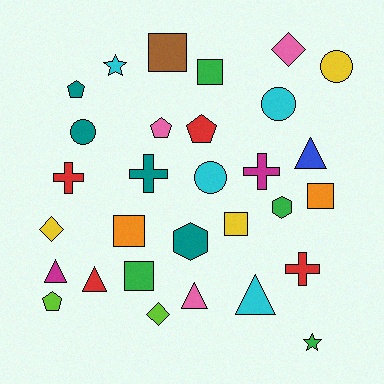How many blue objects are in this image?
There is 1 blue object.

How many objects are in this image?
There are 30 objects.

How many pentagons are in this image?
There are 4 pentagons.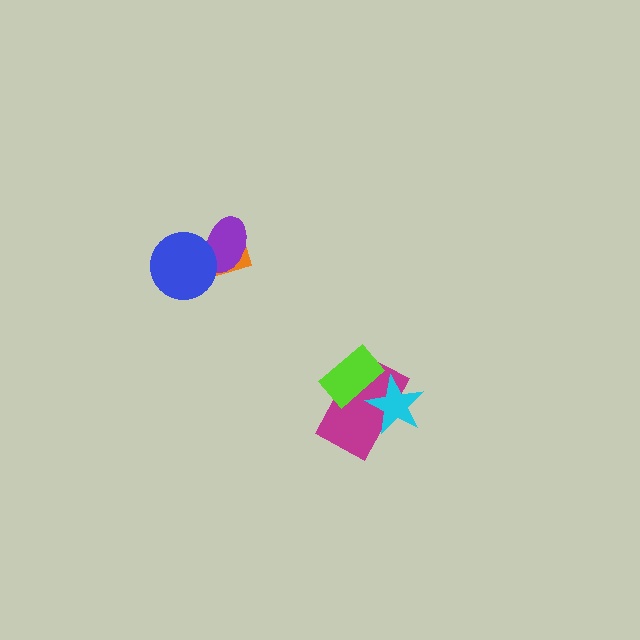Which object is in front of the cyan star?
The lime rectangle is in front of the cyan star.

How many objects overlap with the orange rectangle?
2 objects overlap with the orange rectangle.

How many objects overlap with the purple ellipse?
2 objects overlap with the purple ellipse.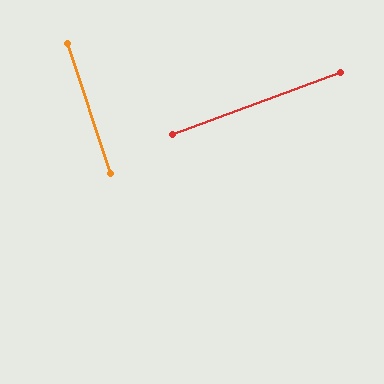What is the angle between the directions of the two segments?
Approximately 88 degrees.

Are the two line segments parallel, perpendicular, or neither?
Perpendicular — they meet at approximately 88°.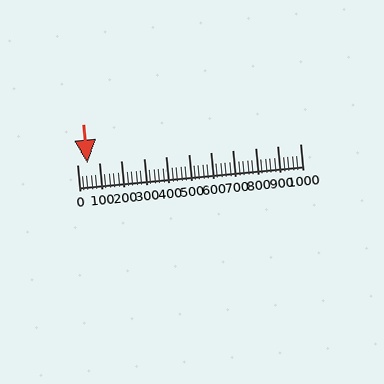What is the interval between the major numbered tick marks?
The major tick marks are spaced 100 units apart.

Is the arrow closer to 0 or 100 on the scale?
The arrow is closer to 0.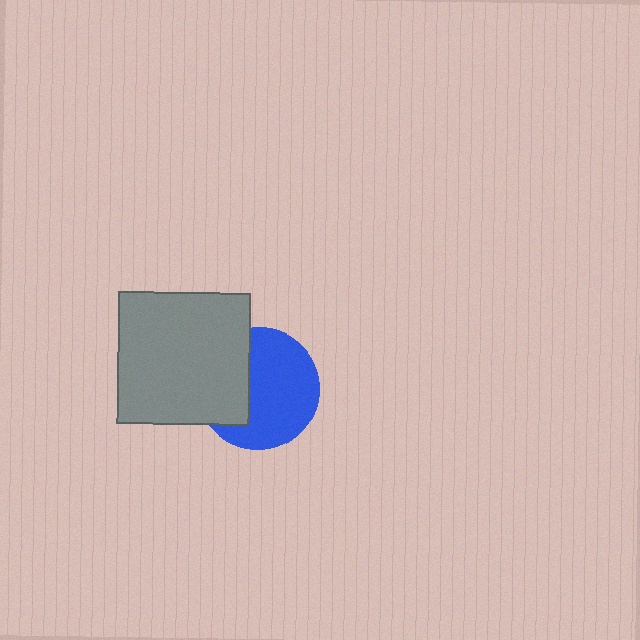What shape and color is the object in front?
The object in front is a gray square.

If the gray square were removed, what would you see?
You would see the complete blue circle.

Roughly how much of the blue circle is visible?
About half of it is visible (roughly 63%).